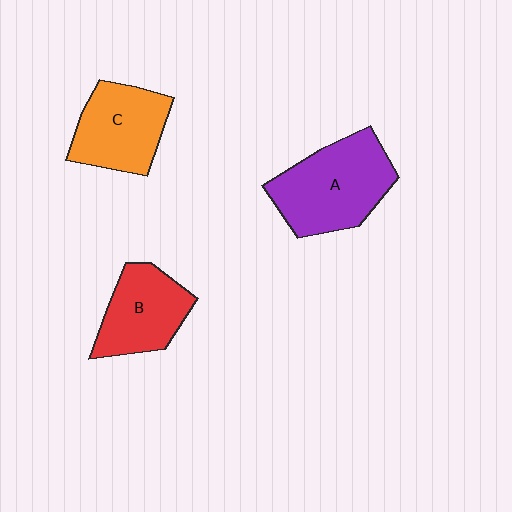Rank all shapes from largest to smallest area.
From largest to smallest: A (purple), C (orange), B (red).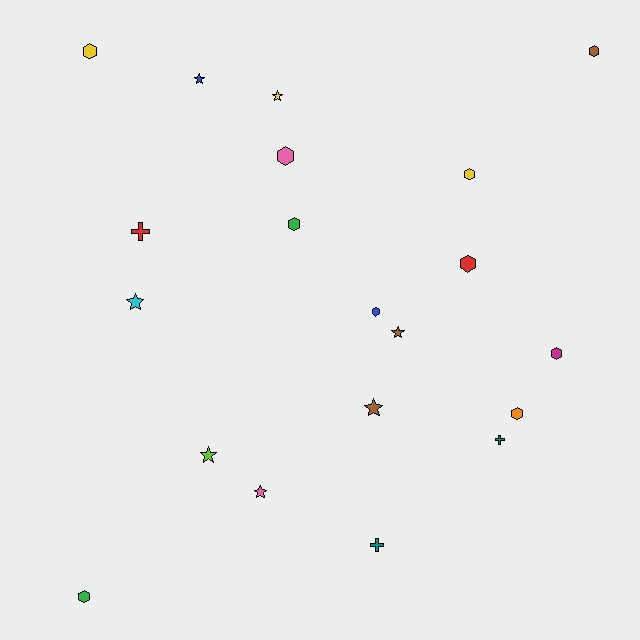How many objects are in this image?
There are 20 objects.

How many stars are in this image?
There are 7 stars.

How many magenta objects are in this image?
There is 1 magenta object.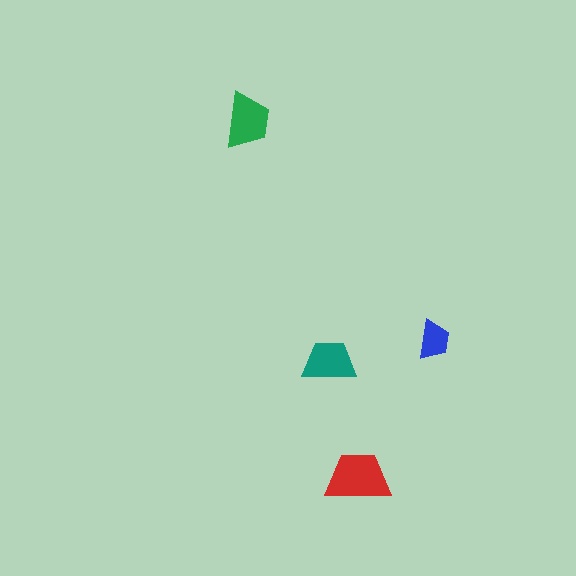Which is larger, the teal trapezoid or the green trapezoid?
The green one.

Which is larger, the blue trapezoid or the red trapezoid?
The red one.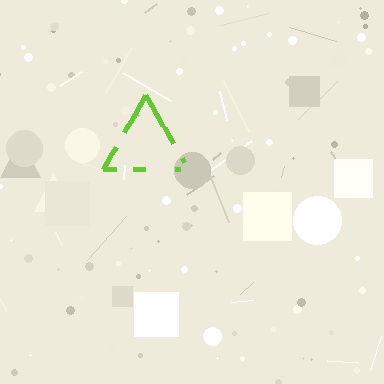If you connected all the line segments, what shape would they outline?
They would outline a triangle.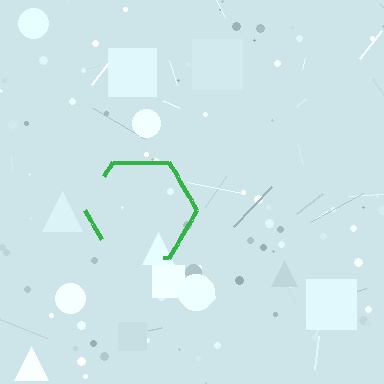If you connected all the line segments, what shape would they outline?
They would outline a hexagon.